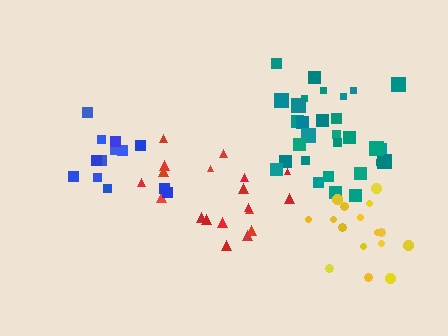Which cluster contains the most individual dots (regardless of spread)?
Teal (30).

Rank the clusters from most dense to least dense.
yellow, teal, blue, red.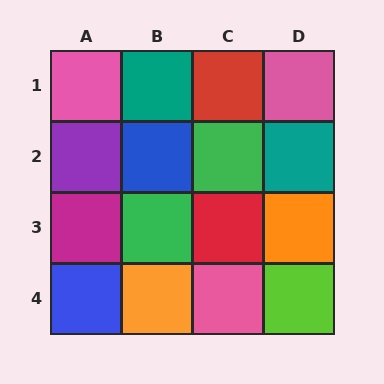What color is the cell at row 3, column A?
Magenta.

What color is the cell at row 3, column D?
Orange.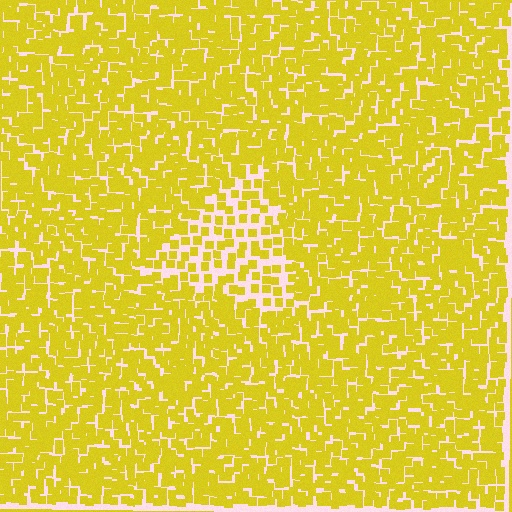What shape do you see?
I see a triangle.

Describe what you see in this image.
The image contains small yellow elements arranged at two different densities. A triangle-shaped region is visible where the elements are less densely packed than the surrounding area.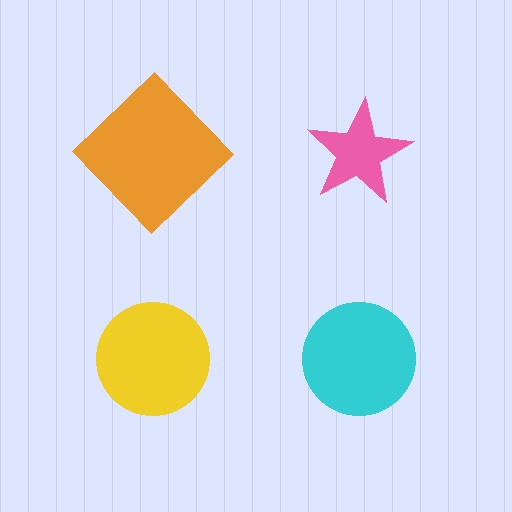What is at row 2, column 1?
A yellow circle.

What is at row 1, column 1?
An orange diamond.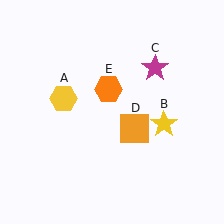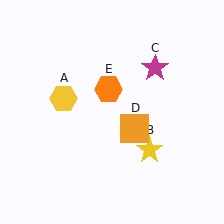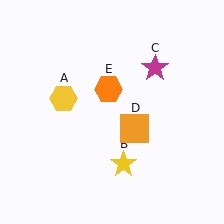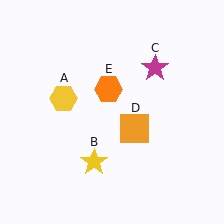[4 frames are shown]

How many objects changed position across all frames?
1 object changed position: yellow star (object B).